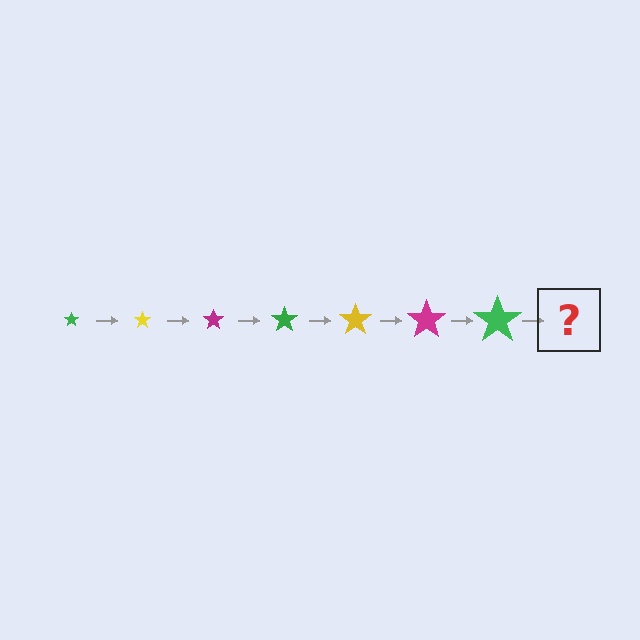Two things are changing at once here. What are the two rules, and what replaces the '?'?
The two rules are that the star grows larger each step and the color cycles through green, yellow, and magenta. The '?' should be a yellow star, larger than the previous one.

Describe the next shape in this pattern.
It should be a yellow star, larger than the previous one.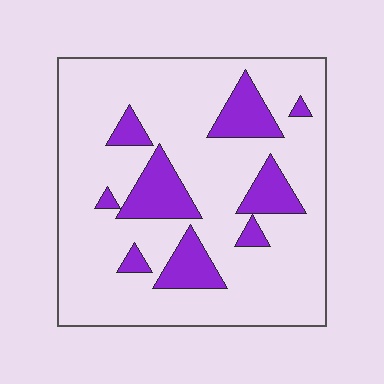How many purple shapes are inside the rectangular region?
9.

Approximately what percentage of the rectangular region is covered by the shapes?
Approximately 20%.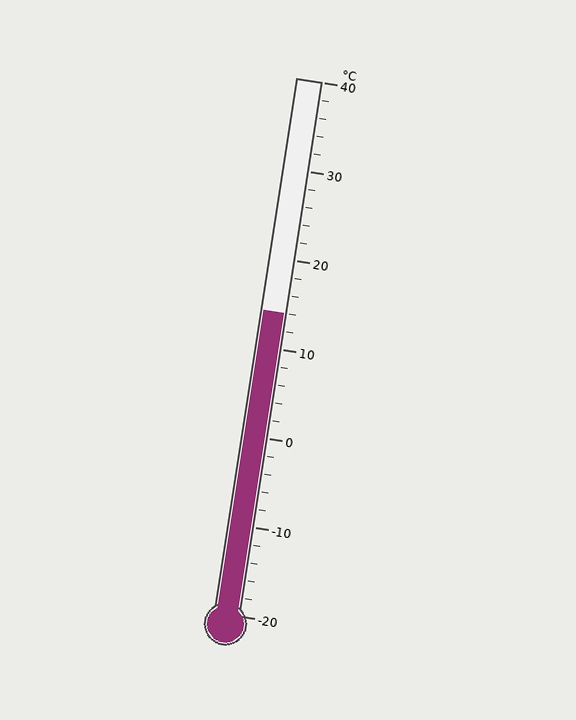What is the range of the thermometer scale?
The thermometer scale ranges from -20°C to 40°C.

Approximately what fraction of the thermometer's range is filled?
The thermometer is filled to approximately 55% of its range.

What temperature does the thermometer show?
The thermometer shows approximately 14°C.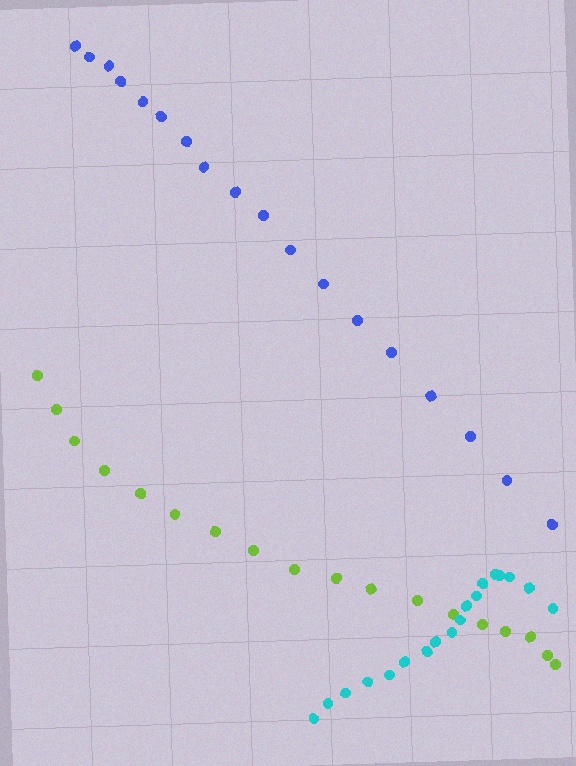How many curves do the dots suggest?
There are 3 distinct paths.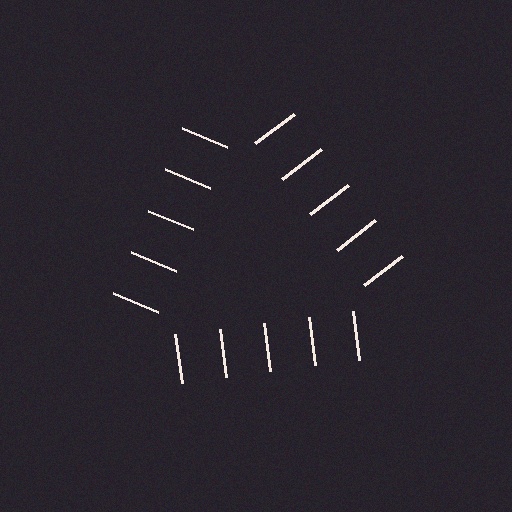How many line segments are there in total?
15 — 5 along each of the 3 edges.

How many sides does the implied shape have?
3 sides — the line-ends trace a triangle.